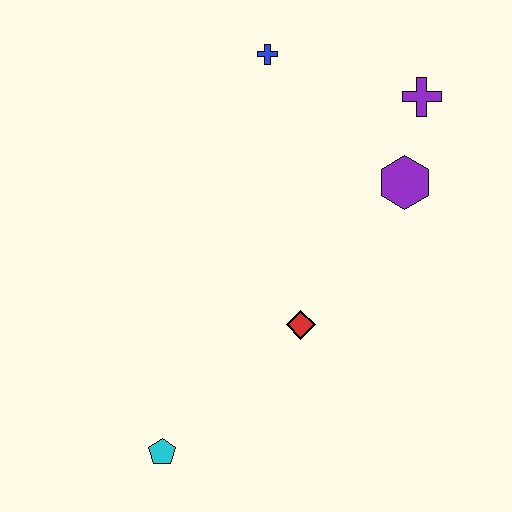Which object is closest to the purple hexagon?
The purple cross is closest to the purple hexagon.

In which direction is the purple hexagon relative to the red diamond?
The purple hexagon is above the red diamond.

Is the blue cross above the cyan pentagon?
Yes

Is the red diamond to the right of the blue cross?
Yes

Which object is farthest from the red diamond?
The blue cross is farthest from the red diamond.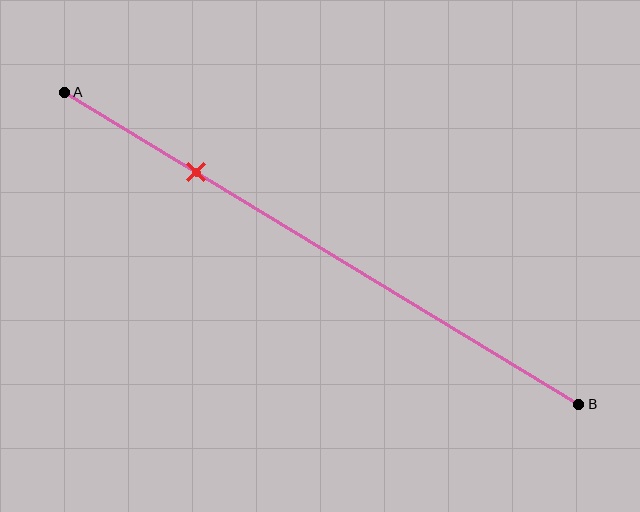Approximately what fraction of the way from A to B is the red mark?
The red mark is approximately 25% of the way from A to B.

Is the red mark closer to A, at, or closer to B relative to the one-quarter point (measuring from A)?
The red mark is approximately at the one-quarter point of segment AB.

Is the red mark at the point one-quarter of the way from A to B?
Yes, the mark is approximately at the one-quarter point.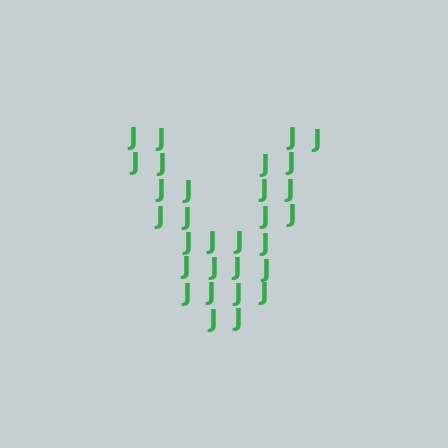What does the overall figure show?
The overall figure shows the letter V.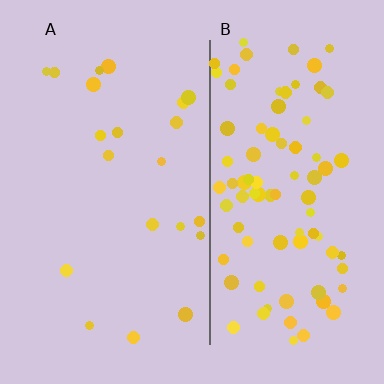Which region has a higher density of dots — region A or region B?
B (the right).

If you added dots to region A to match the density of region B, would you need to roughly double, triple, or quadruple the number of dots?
Approximately quadruple.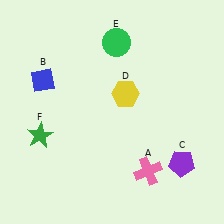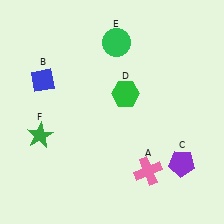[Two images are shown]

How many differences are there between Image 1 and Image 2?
There is 1 difference between the two images.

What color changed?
The hexagon (D) changed from yellow in Image 1 to green in Image 2.